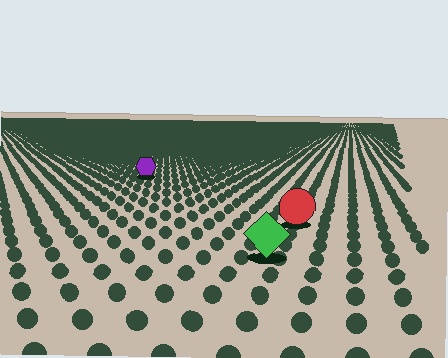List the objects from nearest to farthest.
From nearest to farthest: the green diamond, the red circle, the purple hexagon.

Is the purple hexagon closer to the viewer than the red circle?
No. The red circle is closer — you can tell from the texture gradient: the ground texture is coarser near it.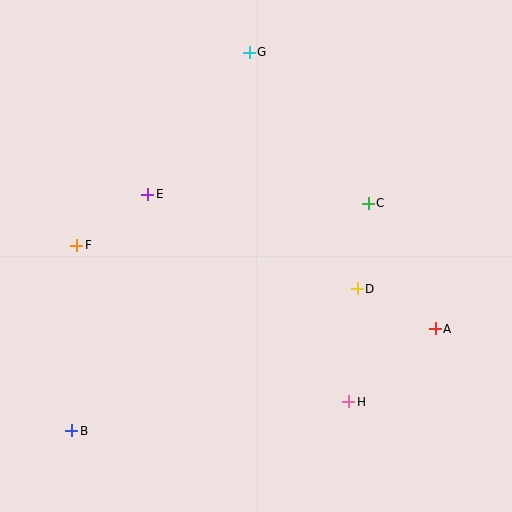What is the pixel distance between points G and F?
The distance between G and F is 259 pixels.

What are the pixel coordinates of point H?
Point H is at (349, 402).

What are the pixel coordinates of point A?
Point A is at (435, 329).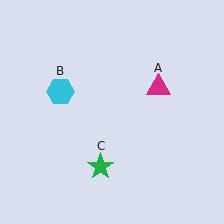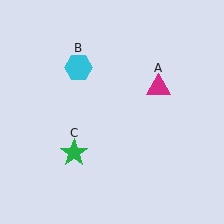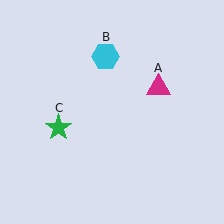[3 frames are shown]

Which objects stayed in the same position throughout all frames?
Magenta triangle (object A) remained stationary.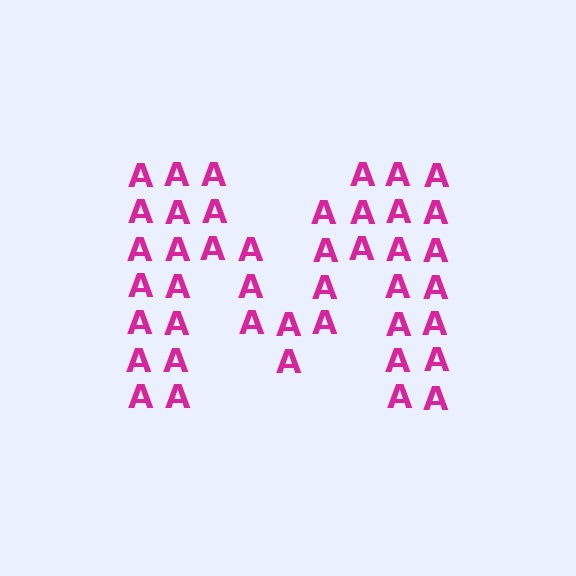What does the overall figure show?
The overall figure shows the letter M.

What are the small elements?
The small elements are letter A's.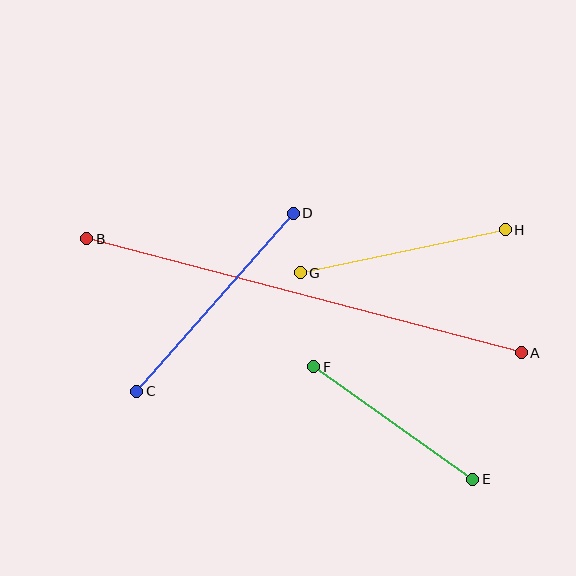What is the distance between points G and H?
The distance is approximately 210 pixels.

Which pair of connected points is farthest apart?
Points A and B are farthest apart.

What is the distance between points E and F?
The distance is approximately 195 pixels.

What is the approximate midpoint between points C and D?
The midpoint is at approximately (215, 302) pixels.